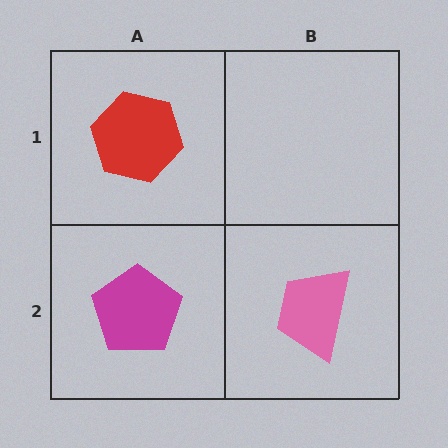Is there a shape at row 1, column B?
No, that cell is empty.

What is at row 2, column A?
A magenta pentagon.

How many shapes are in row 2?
2 shapes.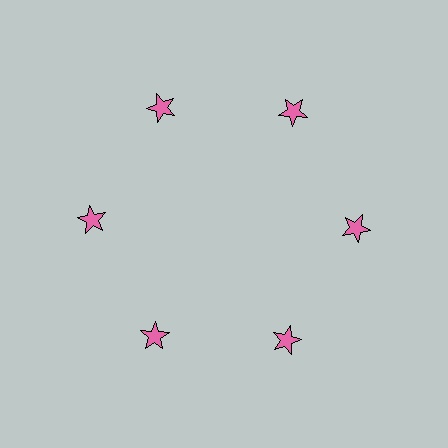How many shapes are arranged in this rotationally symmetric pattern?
There are 6 shapes, arranged in 6 groups of 1.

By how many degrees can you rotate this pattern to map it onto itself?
The pattern maps onto itself every 60 degrees of rotation.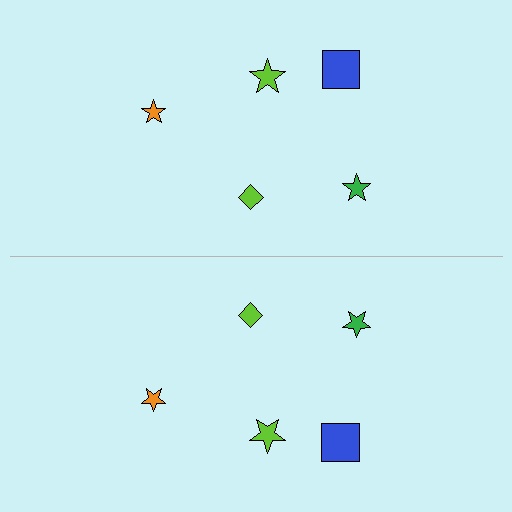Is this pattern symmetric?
Yes, this pattern has bilateral (reflection) symmetry.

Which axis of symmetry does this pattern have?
The pattern has a horizontal axis of symmetry running through the center of the image.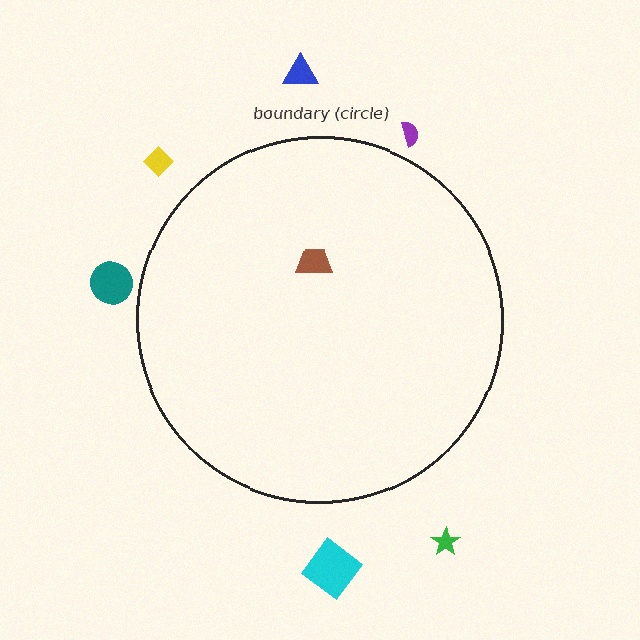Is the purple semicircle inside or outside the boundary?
Outside.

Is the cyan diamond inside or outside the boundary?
Outside.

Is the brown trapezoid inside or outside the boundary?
Inside.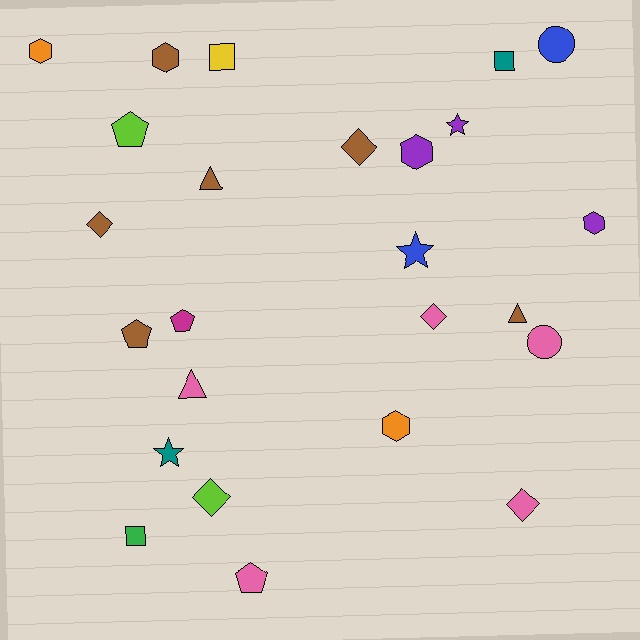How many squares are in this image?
There are 3 squares.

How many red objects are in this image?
There are no red objects.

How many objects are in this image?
There are 25 objects.